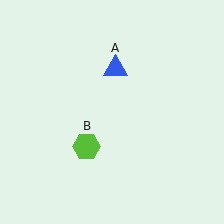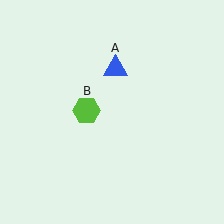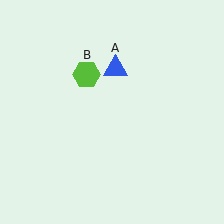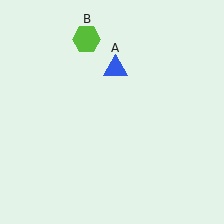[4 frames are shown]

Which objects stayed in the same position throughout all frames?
Blue triangle (object A) remained stationary.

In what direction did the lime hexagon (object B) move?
The lime hexagon (object B) moved up.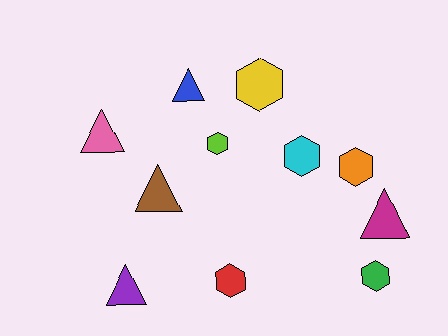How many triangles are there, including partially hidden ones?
There are 5 triangles.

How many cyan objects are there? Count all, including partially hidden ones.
There is 1 cyan object.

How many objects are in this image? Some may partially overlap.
There are 11 objects.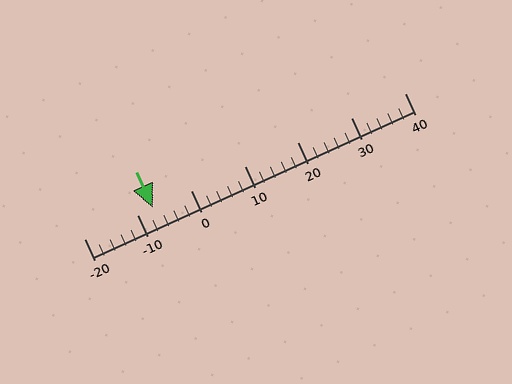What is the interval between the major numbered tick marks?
The major tick marks are spaced 10 units apart.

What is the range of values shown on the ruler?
The ruler shows values from -20 to 40.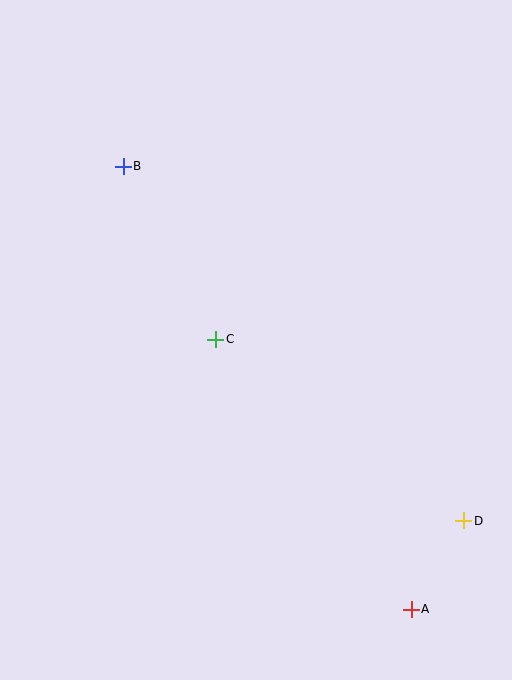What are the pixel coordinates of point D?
Point D is at (464, 521).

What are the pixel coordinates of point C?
Point C is at (216, 339).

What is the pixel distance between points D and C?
The distance between D and C is 307 pixels.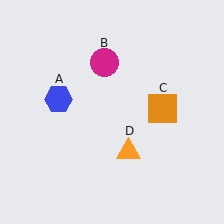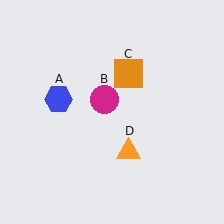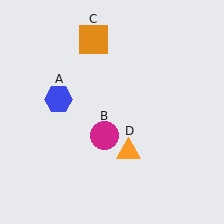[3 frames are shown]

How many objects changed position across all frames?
2 objects changed position: magenta circle (object B), orange square (object C).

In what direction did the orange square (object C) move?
The orange square (object C) moved up and to the left.